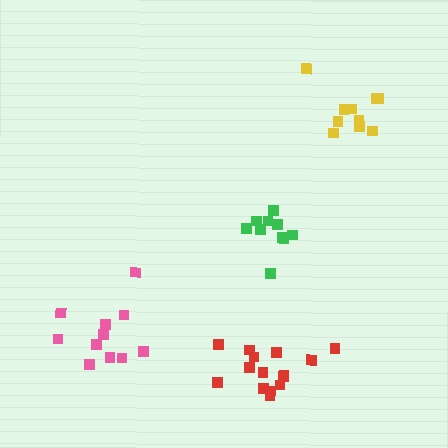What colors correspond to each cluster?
The clusters are colored: pink, green, red, yellow.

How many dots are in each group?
Group 1: 11 dots, Group 2: 10 dots, Group 3: 15 dots, Group 4: 10 dots (46 total).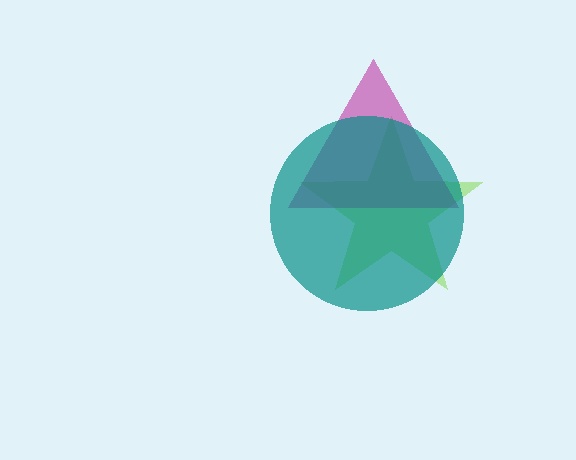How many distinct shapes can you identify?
There are 3 distinct shapes: a lime star, a magenta triangle, a teal circle.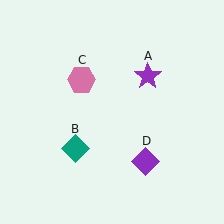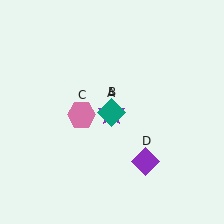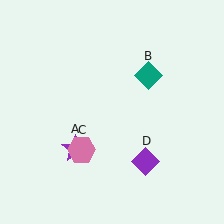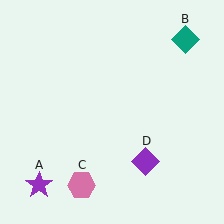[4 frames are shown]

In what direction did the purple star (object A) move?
The purple star (object A) moved down and to the left.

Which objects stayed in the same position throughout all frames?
Purple diamond (object D) remained stationary.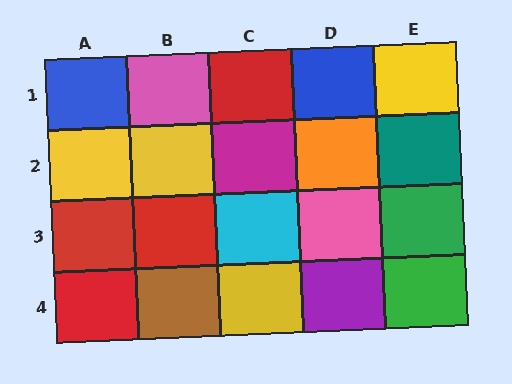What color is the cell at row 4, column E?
Green.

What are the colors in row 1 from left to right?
Blue, pink, red, blue, yellow.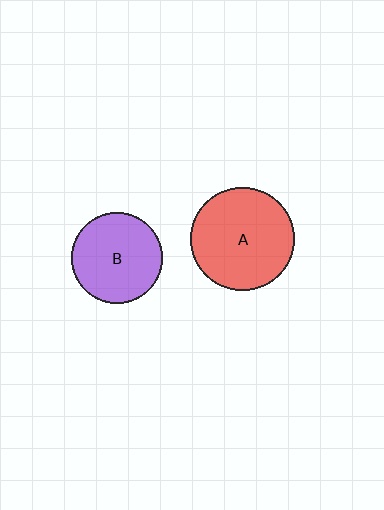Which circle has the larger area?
Circle A (red).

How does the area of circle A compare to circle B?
Approximately 1.3 times.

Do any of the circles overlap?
No, none of the circles overlap.